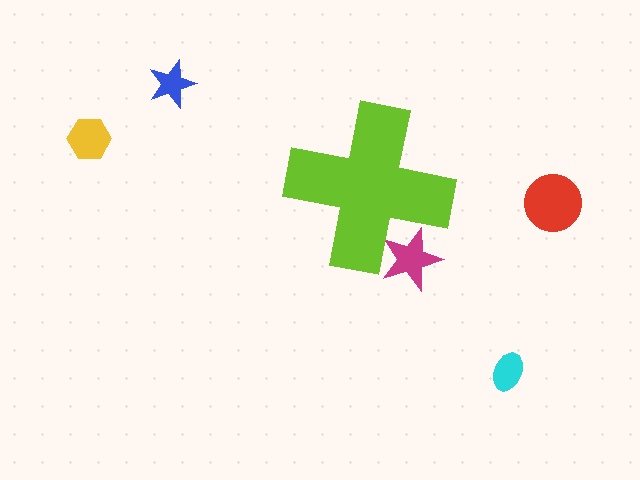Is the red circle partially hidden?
No, the red circle is fully visible.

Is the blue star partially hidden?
No, the blue star is fully visible.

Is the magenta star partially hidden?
Yes, the magenta star is partially hidden behind the lime cross.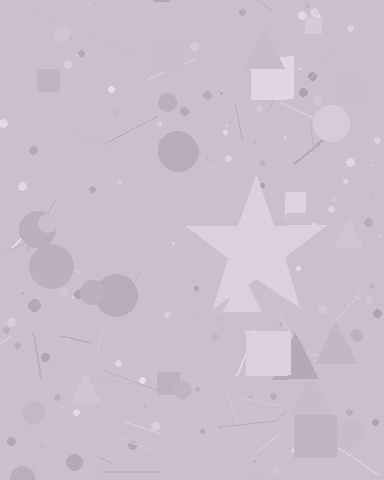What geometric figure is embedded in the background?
A star is embedded in the background.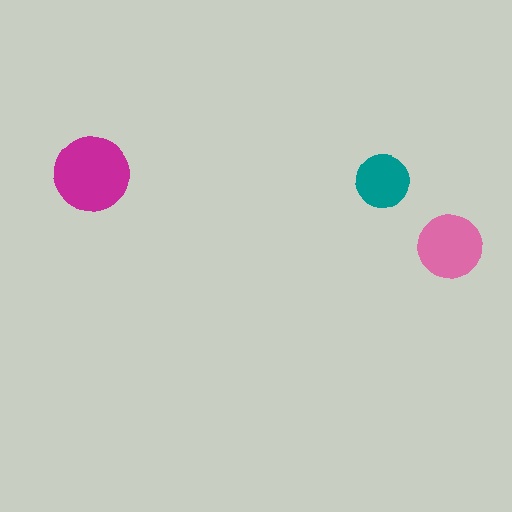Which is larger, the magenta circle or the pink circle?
The magenta one.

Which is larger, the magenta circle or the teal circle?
The magenta one.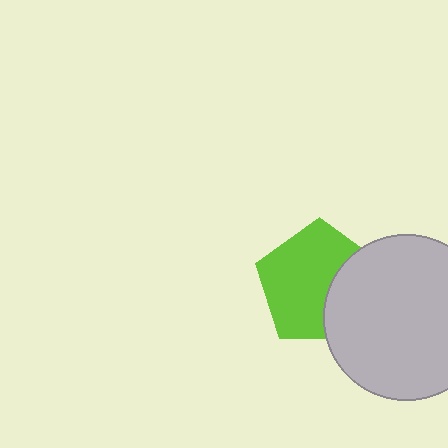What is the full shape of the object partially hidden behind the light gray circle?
The partially hidden object is a lime pentagon.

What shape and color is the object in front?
The object in front is a light gray circle.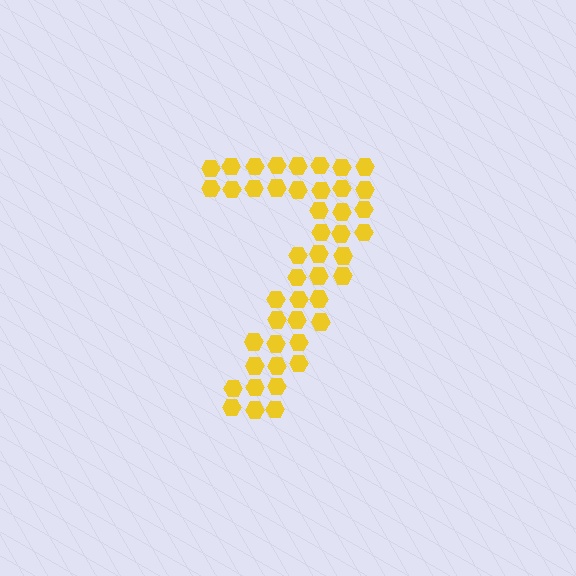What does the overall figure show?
The overall figure shows the digit 7.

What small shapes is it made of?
It is made of small hexagons.